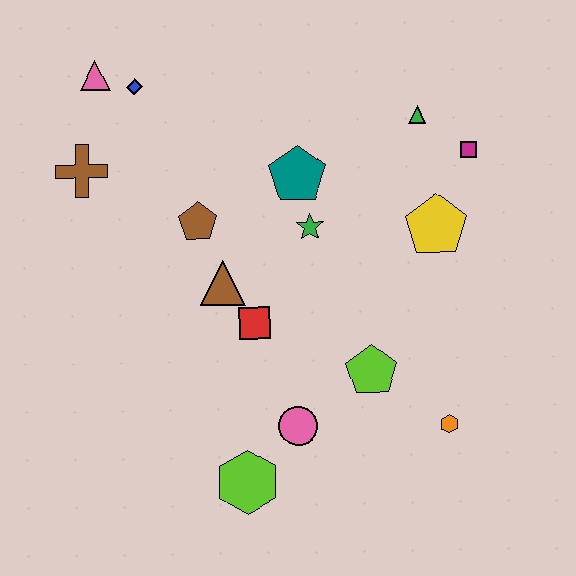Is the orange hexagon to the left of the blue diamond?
No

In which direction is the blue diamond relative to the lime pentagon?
The blue diamond is above the lime pentagon.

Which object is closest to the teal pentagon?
The green star is closest to the teal pentagon.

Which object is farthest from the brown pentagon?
The orange hexagon is farthest from the brown pentagon.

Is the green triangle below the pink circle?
No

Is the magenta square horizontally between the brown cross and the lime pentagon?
No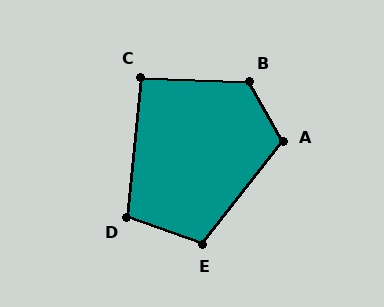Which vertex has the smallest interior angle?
C, at approximately 94 degrees.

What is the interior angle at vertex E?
Approximately 108 degrees (obtuse).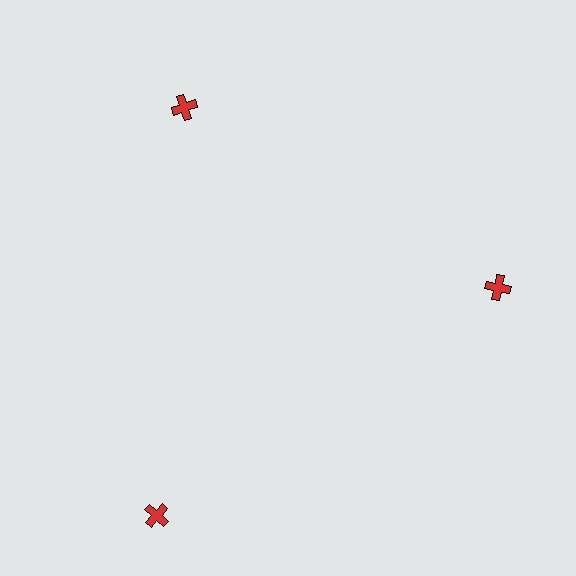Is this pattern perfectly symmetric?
No. The 3 red crosses are arranged in a ring, but one element near the 7 o'clock position is pushed outward from the center, breaking the 3-fold rotational symmetry.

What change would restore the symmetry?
The symmetry would be restored by moving it inward, back onto the ring so that all 3 crosses sit at equal angles and equal distance from the center.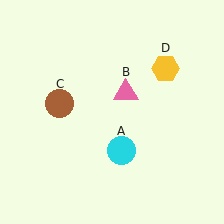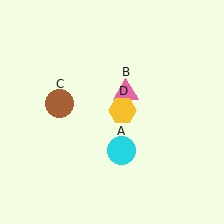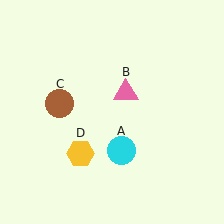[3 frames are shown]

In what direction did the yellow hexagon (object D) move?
The yellow hexagon (object D) moved down and to the left.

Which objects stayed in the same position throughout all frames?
Cyan circle (object A) and pink triangle (object B) and brown circle (object C) remained stationary.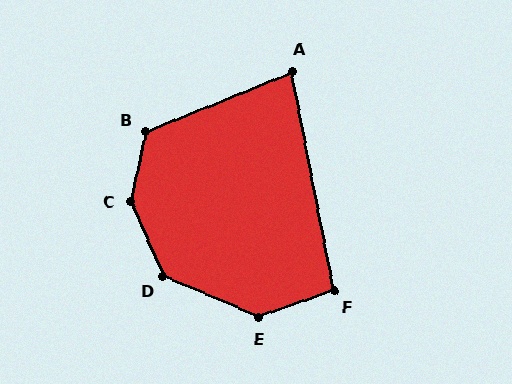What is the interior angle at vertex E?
Approximately 137 degrees (obtuse).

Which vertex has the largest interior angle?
C, at approximately 144 degrees.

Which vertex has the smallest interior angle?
A, at approximately 79 degrees.